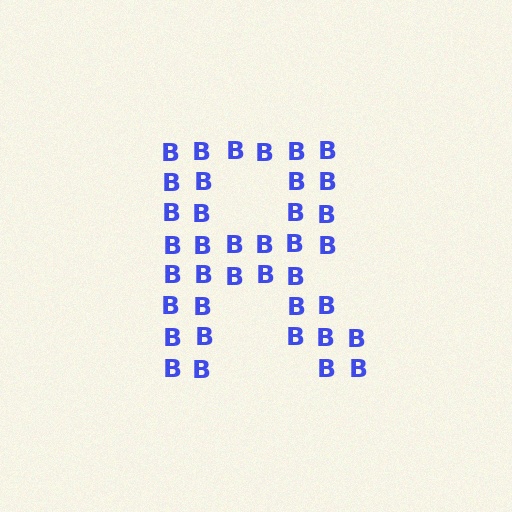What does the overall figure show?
The overall figure shows the letter R.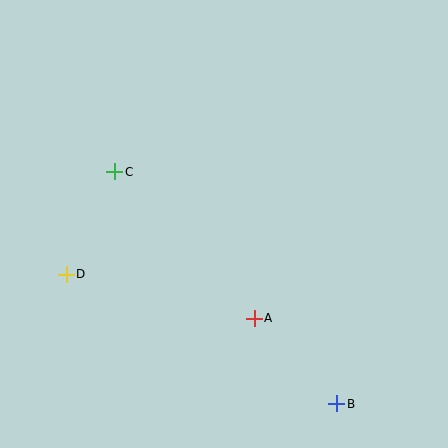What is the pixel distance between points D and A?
The distance between D and A is 193 pixels.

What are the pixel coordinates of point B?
Point B is at (337, 404).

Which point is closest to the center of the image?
Point A at (254, 318) is closest to the center.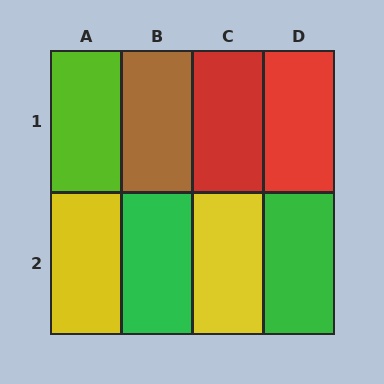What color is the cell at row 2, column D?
Green.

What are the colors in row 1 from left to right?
Lime, brown, red, red.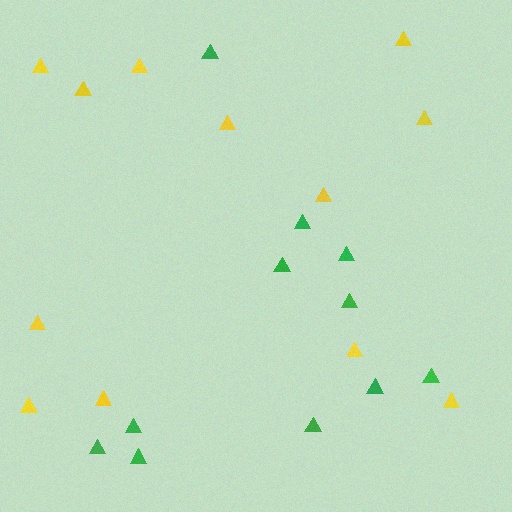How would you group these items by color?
There are 2 groups: one group of yellow triangles (12) and one group of green triangles (11).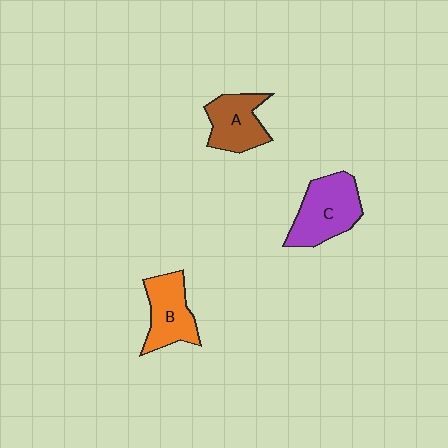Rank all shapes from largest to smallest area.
From largest to smallest: C (purple), B (orange), A (brown).